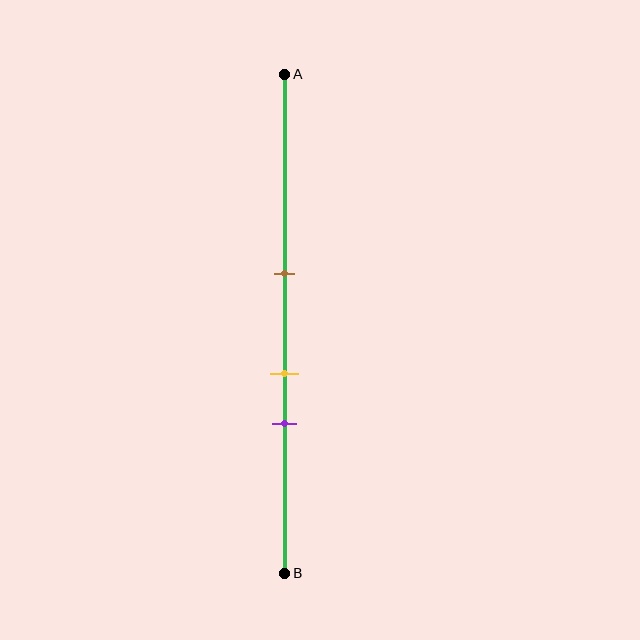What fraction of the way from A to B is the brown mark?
The brown mark is approximately 40% (0.4) of the way from A to B.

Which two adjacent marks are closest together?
The yellow and purple marks are the closest adjacent pair.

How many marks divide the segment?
There are 3 marks dividing the segment.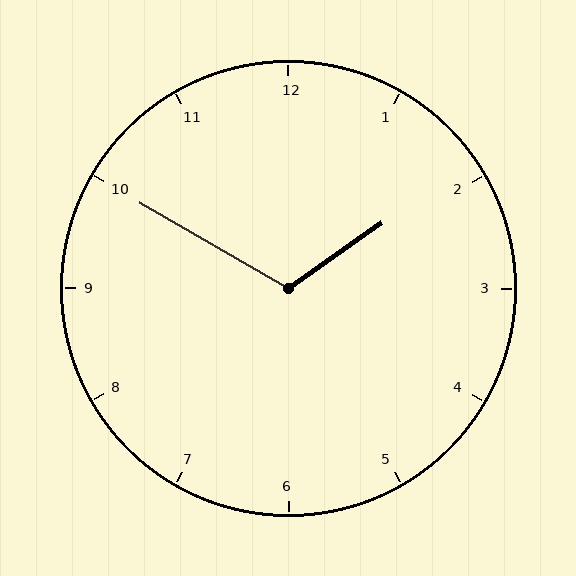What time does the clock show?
1:50.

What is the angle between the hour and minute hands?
Approximately 115 degrees.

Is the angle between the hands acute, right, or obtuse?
It is obtuse.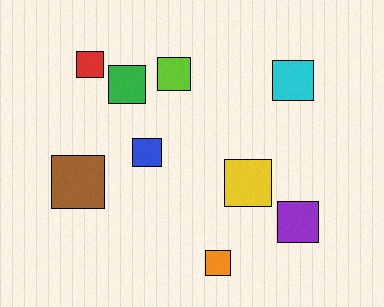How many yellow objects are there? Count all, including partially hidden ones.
There is 1 yellow object.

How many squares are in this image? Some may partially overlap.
There are 9 squares.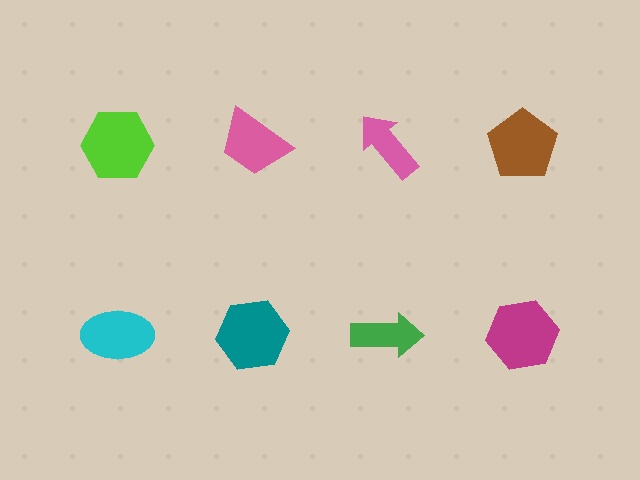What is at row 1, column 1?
A lime hexagon.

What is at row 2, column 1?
A cyan ellipse.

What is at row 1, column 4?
A brown pentagon.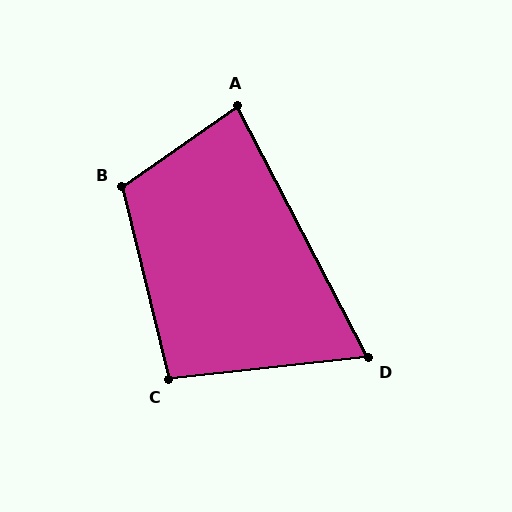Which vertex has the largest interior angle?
B, at approximately 111 degrees.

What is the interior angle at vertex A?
Approximately 83 degrees (acute).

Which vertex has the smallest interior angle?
D, at approximately 69 degrees.